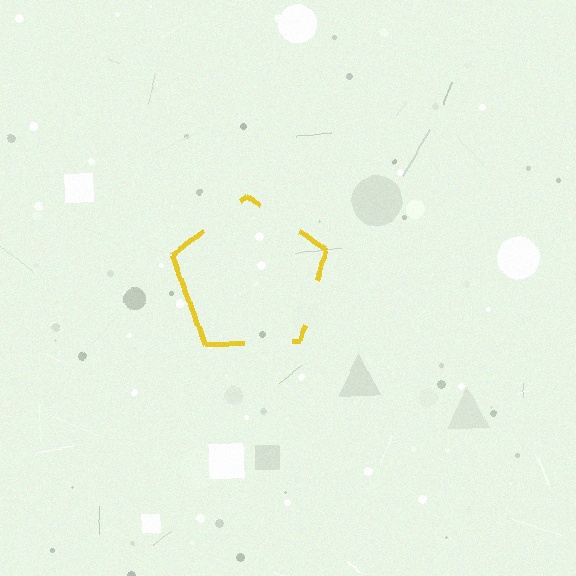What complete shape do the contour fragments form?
The contour fragments form a pentagon.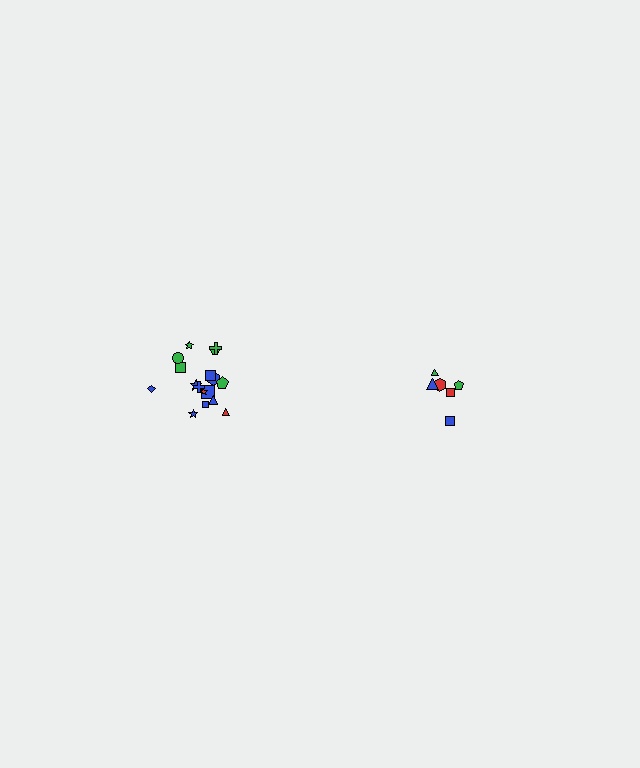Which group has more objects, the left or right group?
The left group.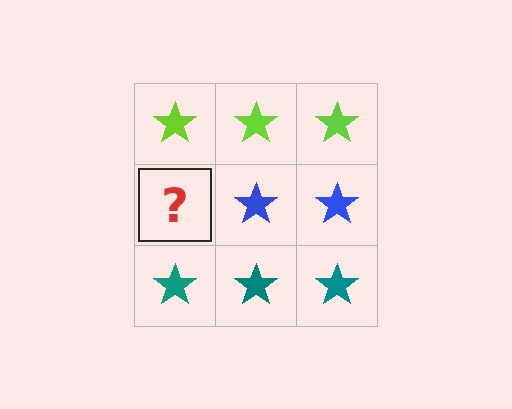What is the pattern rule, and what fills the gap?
The rule is that each row has a consistent color. The gap should be filled with a blue star.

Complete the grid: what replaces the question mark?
The question mark should be replaced with a blue star.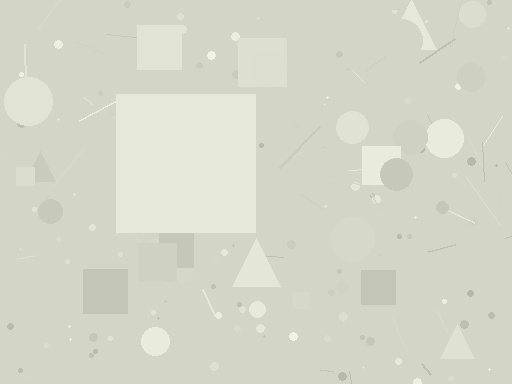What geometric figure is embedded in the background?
A square is embedded in the background.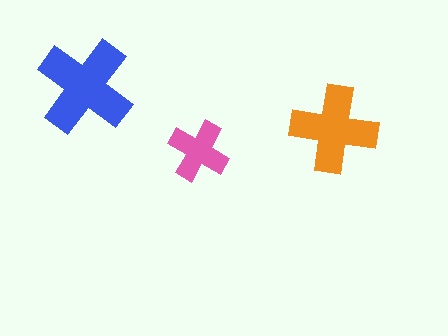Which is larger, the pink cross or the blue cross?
The blue one.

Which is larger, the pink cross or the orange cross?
The orange one.